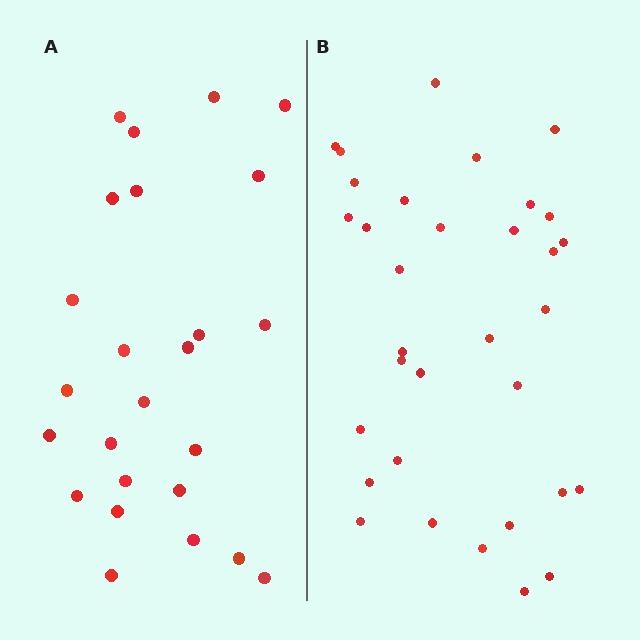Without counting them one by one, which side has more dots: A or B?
Region B (the right region) has more dots.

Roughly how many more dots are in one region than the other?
Region B has roughly 8 or so more dots than region A.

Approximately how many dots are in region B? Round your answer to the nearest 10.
About 30 dots. (The exact count is 33, which rounds to 30.)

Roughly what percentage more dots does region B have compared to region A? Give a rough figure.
About 30% more.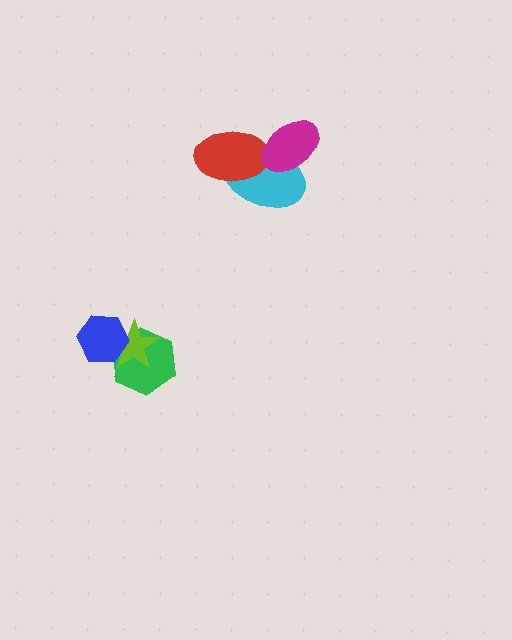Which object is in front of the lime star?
The blue hexagon is in front of the lime star.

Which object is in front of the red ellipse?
The magenta ellipse is in front of the red ellipse.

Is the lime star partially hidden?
Yes, it is partially covered by another shape.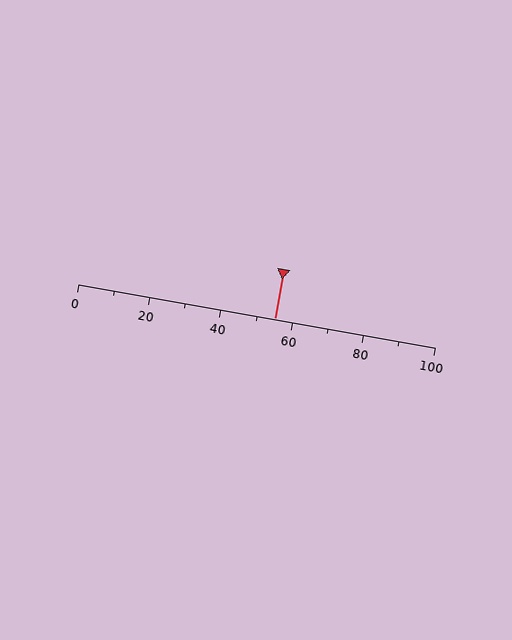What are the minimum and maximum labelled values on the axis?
The axis runs from 0 to 100.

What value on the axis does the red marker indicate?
The marker indicates approximately 55.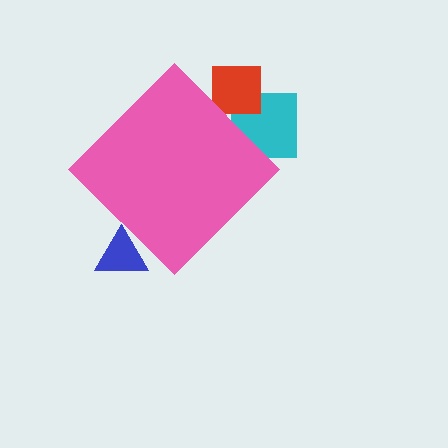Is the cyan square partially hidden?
Yes, the cyan square is partially hidden behind the pink diamond.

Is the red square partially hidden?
Yes, the red square is partially hidden behind the pink diamond.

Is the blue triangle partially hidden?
Yes, the blue triangle is partially hidden behind the pink diamond.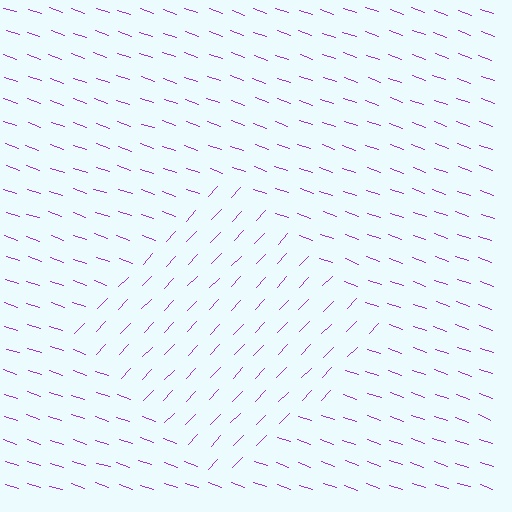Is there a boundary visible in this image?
Yes, there is a texture boundary formed by a change in line orientation.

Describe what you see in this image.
The image is filled with small purple line segments. A diamond region in the image has lines oriented differently from the surrounding lines, creating a visible texture boundary.